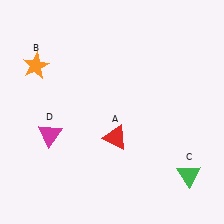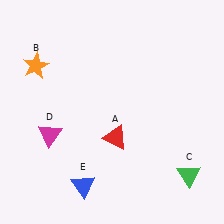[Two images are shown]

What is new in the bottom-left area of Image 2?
A blue triangle (E) was added in the bottom-left area of Image 2.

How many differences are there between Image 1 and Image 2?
There is 1 difference between the two images.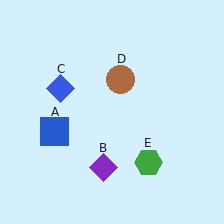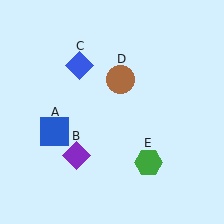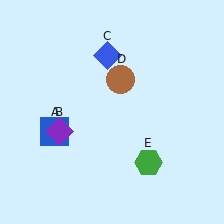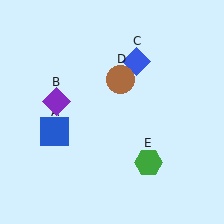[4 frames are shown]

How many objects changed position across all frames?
2 objects changed position: purple diamond (object B), blue diamond (object C).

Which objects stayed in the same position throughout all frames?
Blue square (object A) and brown circle (object D) and green hexagon (object E) remained stationary.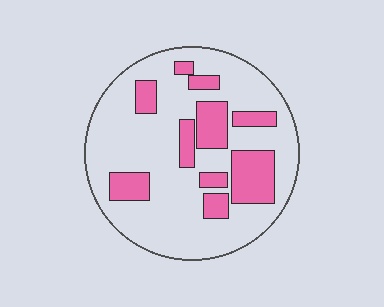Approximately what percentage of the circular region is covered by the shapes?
Approximately 25%.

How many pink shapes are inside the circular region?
10.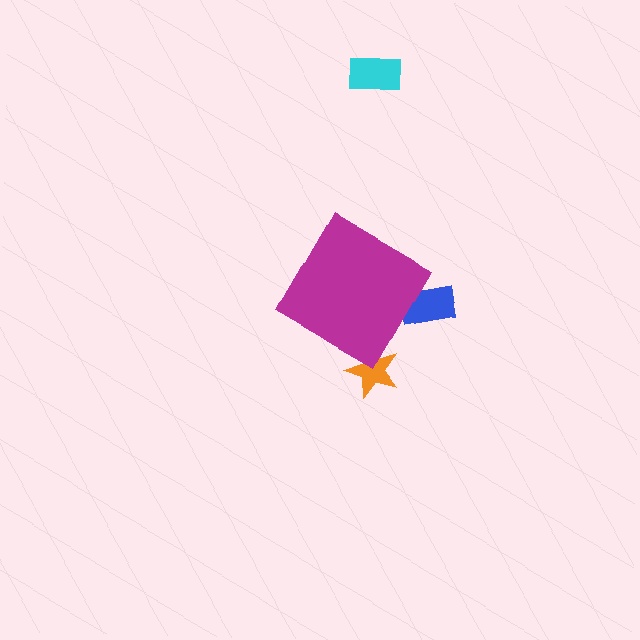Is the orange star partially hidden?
Yes, the orange star is partially hidden behind the magenta diamond.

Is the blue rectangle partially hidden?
Yes, the blue rectangle is partially hidden behind the magenta diamond.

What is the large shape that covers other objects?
A magenta diamond.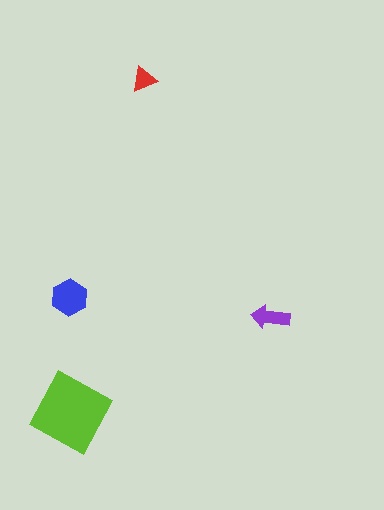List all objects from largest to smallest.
The lime diamond, the blue hexagon, the purple arrow, the red triangle.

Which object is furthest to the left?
The blue hexagon is leftmost.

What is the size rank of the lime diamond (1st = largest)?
1st.